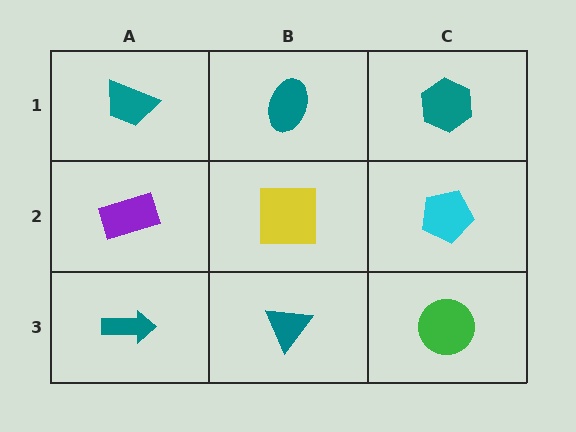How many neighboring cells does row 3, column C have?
2.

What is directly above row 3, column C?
A cyan pentagon.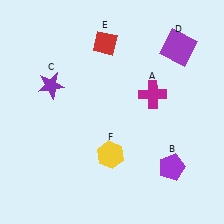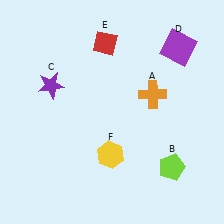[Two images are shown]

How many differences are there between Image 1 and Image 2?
There are 2 differences between the two images.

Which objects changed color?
A changed from magenta to orange. B changed from purple to lime.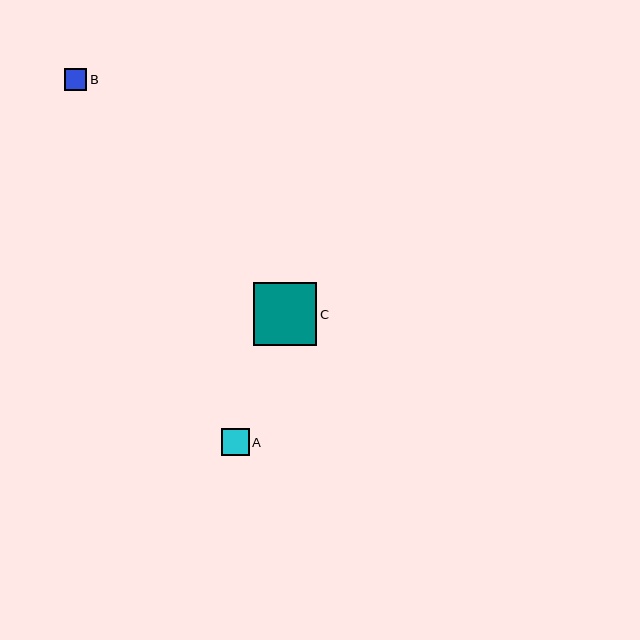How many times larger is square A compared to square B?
Square A is approximately 1.2 times the size of square B.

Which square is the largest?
Square C is the largest with a size of approximately 64 pixels.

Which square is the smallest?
Square B is the smallest with a size of approximately 22 pixels.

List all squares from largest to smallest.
From largest to smallest: C, A, B.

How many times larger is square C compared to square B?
Square C is approximately 2.9 times the size of square B.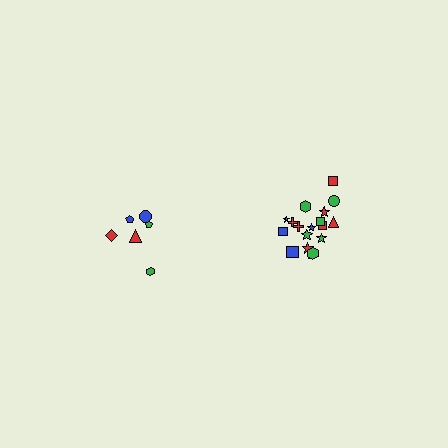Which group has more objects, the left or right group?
The right group.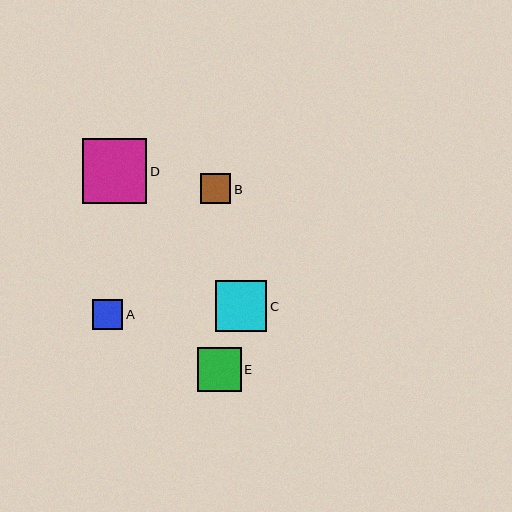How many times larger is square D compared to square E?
Square D is approximately 1.5 times the size of square E.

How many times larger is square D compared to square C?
Square D is approximately 1.3 times the size of square C.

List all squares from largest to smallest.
From largest to smallest: D, C, E, A, B.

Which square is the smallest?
Square B is the smallest with a size of approximately 30 pixels.